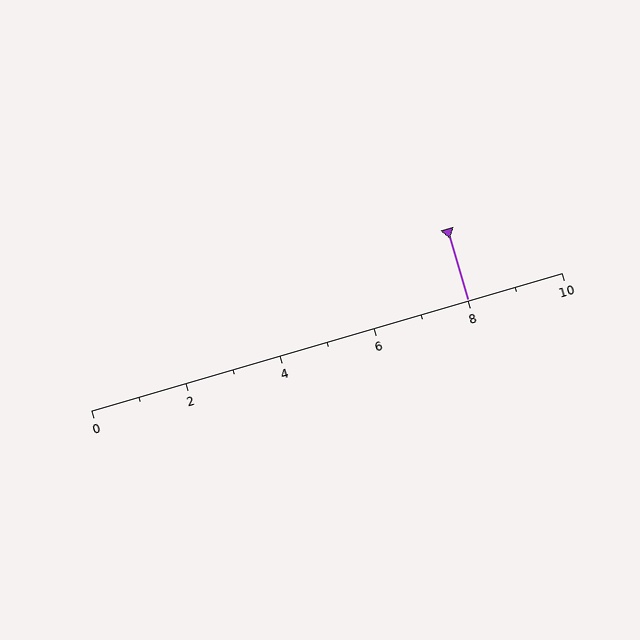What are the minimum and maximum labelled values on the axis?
The axis runs from 0 to 10.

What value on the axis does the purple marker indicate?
The marker indicates approximately 8.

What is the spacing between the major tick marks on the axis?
The major ticks are spaced 2 apart.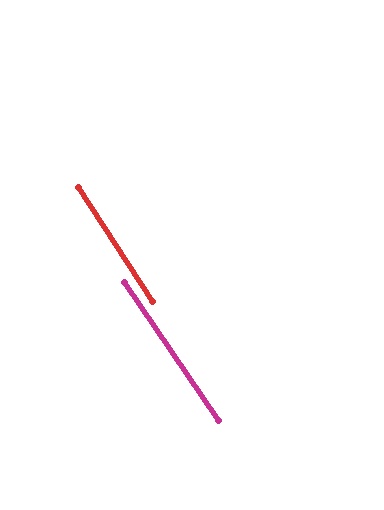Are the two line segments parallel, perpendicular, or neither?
Parallel — their directions differ by only 1.0°.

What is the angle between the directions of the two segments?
Approximately 1 degree.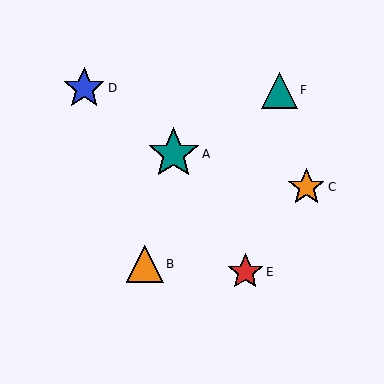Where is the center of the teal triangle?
The center of the teal triangle is at (279, 90).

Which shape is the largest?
The teal star (labeled A) is the largest.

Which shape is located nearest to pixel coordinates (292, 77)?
The teal triangle (labeled F) at (279, 90) is nearest to that location.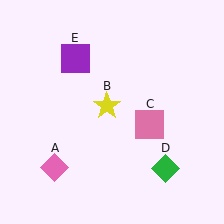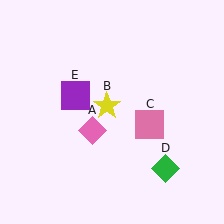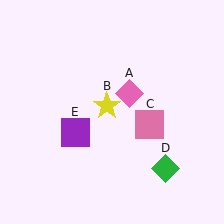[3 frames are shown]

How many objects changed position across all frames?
2 objects changed position: pink diamond (object A), purple square (object E).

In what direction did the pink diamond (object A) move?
The pink diamond (object A) moved up and to the right.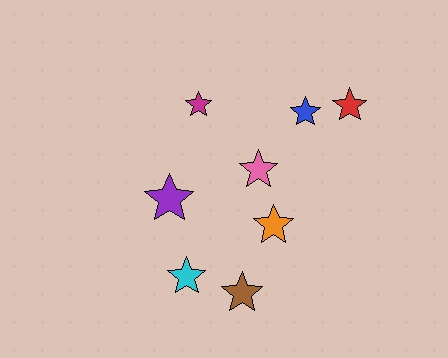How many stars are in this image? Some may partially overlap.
There are 8 stars.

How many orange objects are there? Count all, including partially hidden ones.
There is 1 orange object.